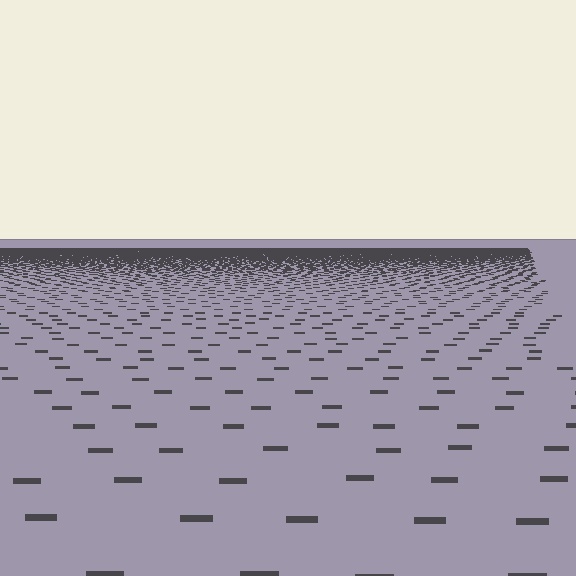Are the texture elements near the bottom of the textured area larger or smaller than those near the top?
Larger. Near the bottom, elements are closer to the viewer and appear at a bigger on-screen size.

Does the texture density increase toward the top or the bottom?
Density increases toward the top.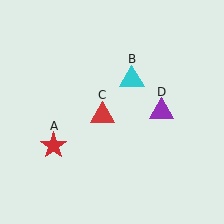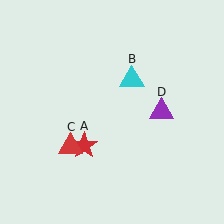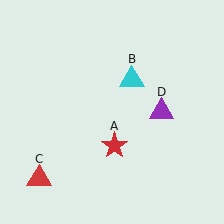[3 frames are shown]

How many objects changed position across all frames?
2 objects changed position: red star (object A), red triangle (object C).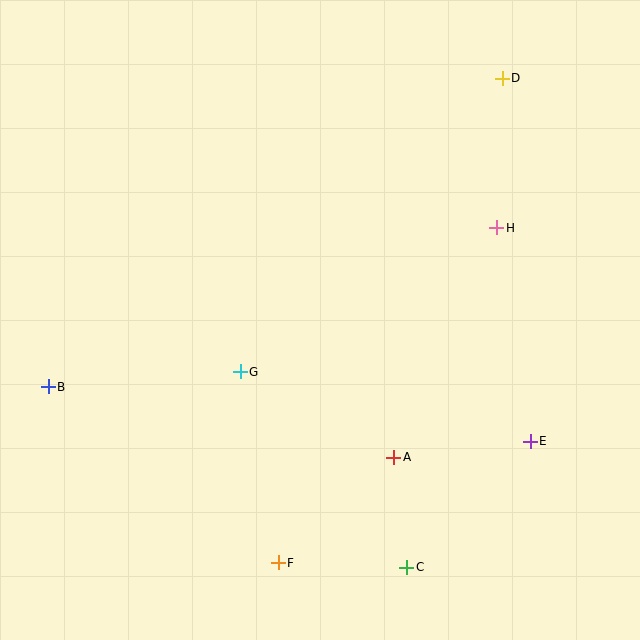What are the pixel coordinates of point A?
Point A is at (394, 457).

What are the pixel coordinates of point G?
Point G is at (240, 372).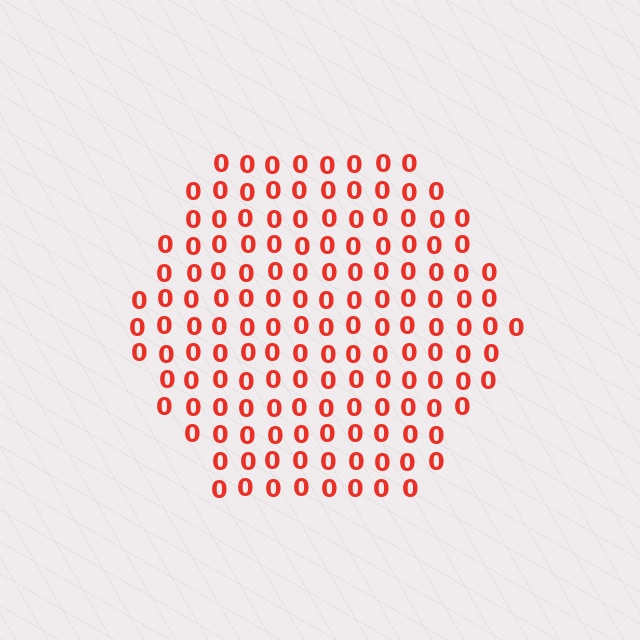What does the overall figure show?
The overall figure shows a hexagon.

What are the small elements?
The small elements are digit 0's.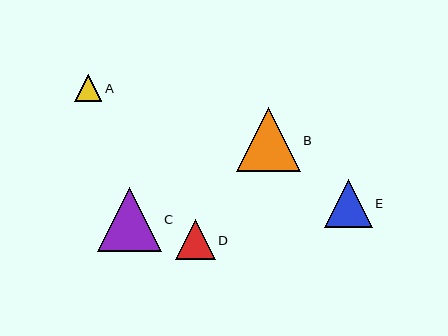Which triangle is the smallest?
Triangle A is the smallest with a size of approximately 27 pixels.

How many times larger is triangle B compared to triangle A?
Triangle B is approximately 2.4 times the size of triangle A.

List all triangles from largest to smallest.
From largest to smallest: B, C, E, D, A.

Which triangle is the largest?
Triangle B is the largest with a size of approximately 64 pixels.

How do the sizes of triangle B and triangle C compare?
Triangle B and triangle C are approximately the same size.